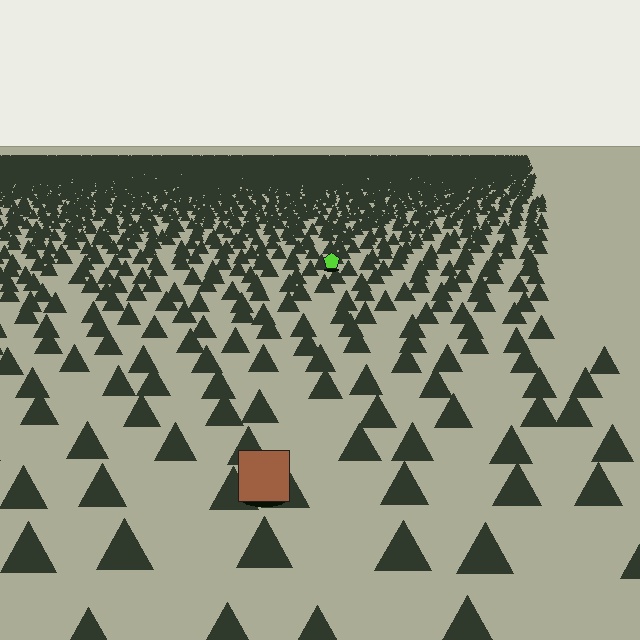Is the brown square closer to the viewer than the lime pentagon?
Yes. The brown square is closer — you can tell from the texture gradient: the ground texture is coarser near it.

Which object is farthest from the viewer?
The lime pentagon is farthest from the viewer. It appears smaller and the ground texture around it is denser.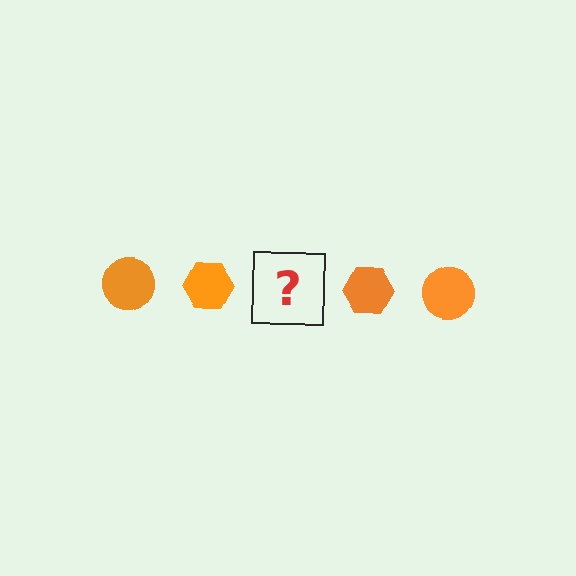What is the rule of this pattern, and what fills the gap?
The rule is that the pattern cycles through circle, hexagon shapes in orange. The gap should be filled with an orange circle.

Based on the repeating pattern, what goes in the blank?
The blank should be an orange circle.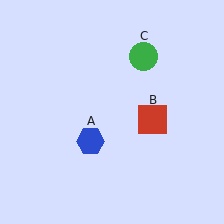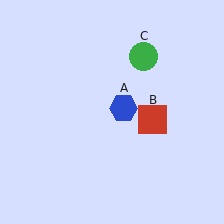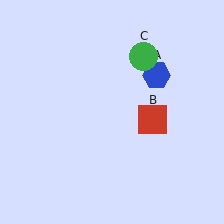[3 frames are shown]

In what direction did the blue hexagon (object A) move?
The blue hexagon (object A) moved up and to the right.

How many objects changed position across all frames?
1 object changed position: blue hexagon (object A).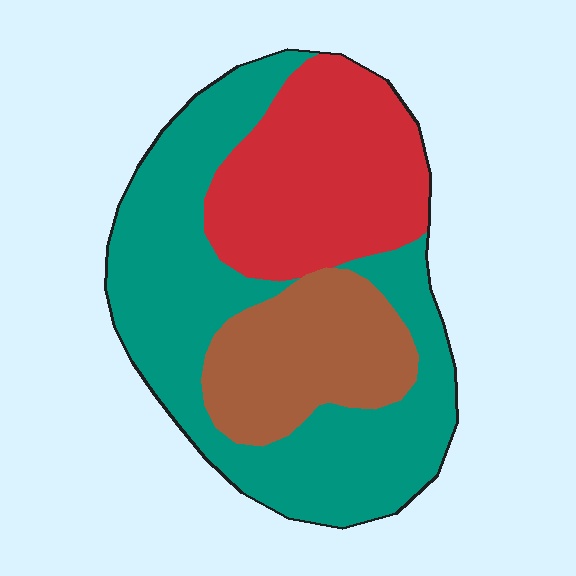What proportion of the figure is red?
Red takes up about one third (1/3) of the figure.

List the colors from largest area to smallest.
From largest to smallest: teal, red, brown.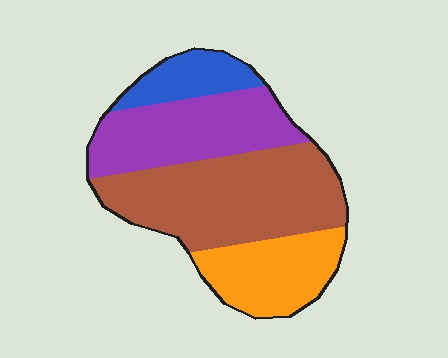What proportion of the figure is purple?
Purple covers 27% of the figure.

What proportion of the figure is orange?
Orange covers 20% of the figure.